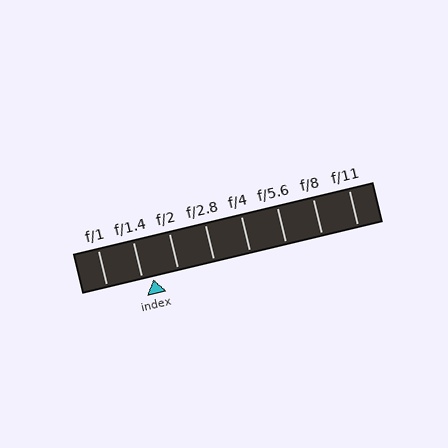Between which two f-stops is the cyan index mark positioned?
The index mark is between f/1.4 and f/2.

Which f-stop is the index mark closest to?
The index mark is closest to f/1.4.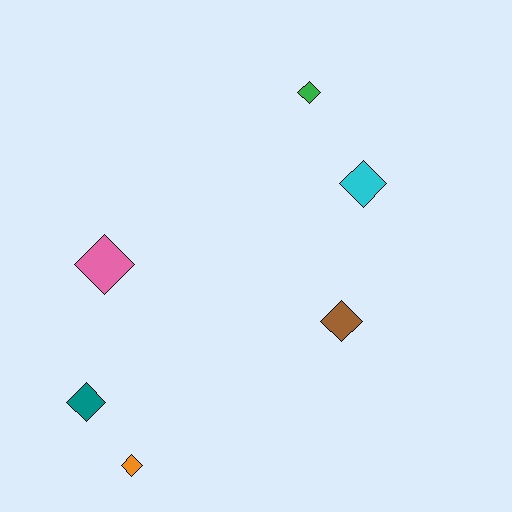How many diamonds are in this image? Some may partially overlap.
There are 6 diamonds.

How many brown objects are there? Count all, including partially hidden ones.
There is 1 brown object.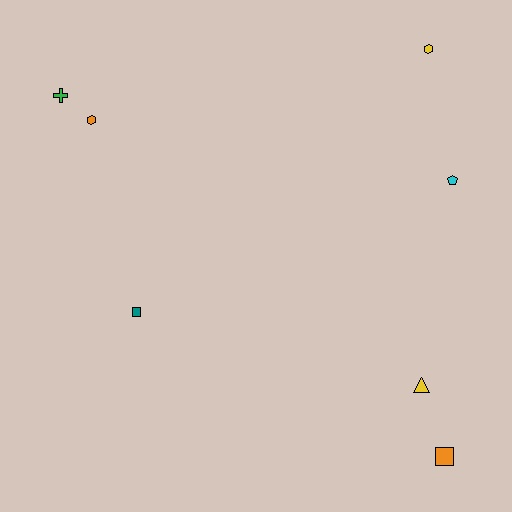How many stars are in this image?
There are no stars.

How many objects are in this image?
There are 7 objects.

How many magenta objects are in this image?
There are no magenta objects.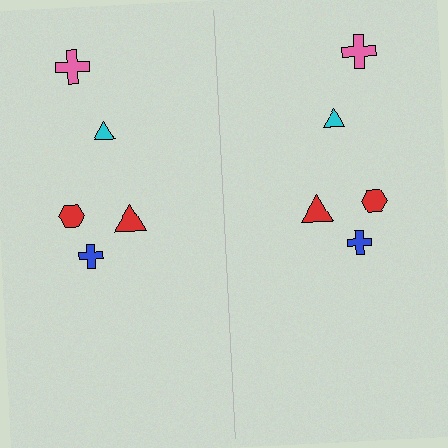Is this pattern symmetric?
Yes, this pattern has bilateral (reflection) symmetry.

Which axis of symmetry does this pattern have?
The pattern has a vertical axis of symmetry running through the center of the image.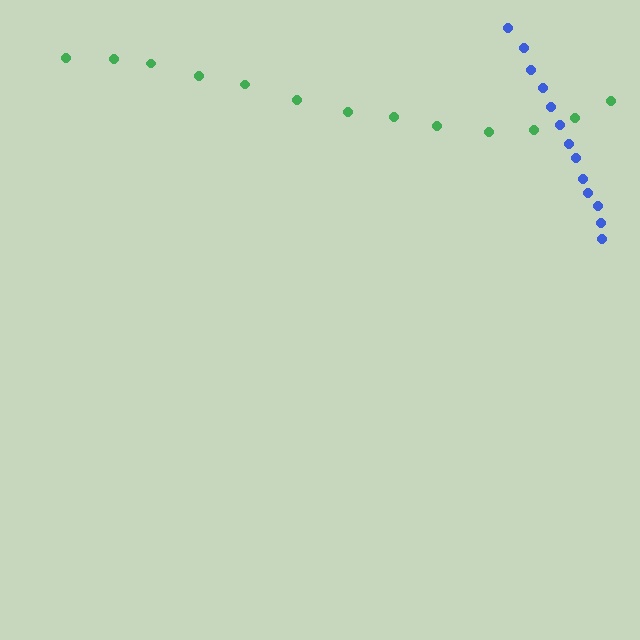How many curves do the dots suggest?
There are 2 distinct paths.